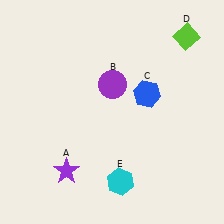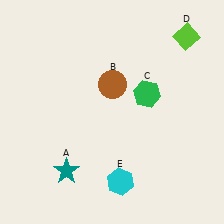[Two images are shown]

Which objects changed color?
A changed from purple to teal. B changed from purple to brown. C changed from blue to green.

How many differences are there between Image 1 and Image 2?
There are 3 differences between the two images.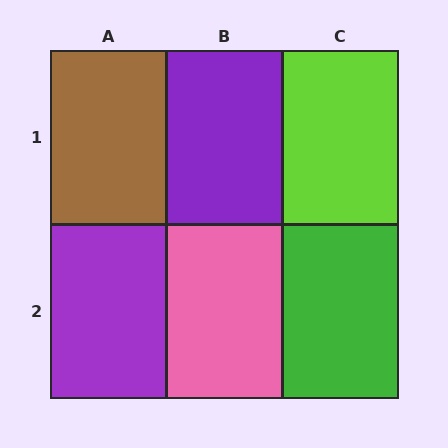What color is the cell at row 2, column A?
Purple.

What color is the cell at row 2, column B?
Pink.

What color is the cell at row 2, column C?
Green.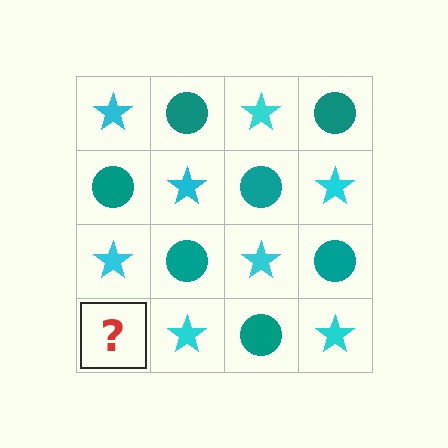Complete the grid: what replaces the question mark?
The question mark should be replaced with a teal circle.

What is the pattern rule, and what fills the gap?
The rule is that it alternates cyan star and teal circle in a checkerboard pattern. The gap should be filled with a teal circle.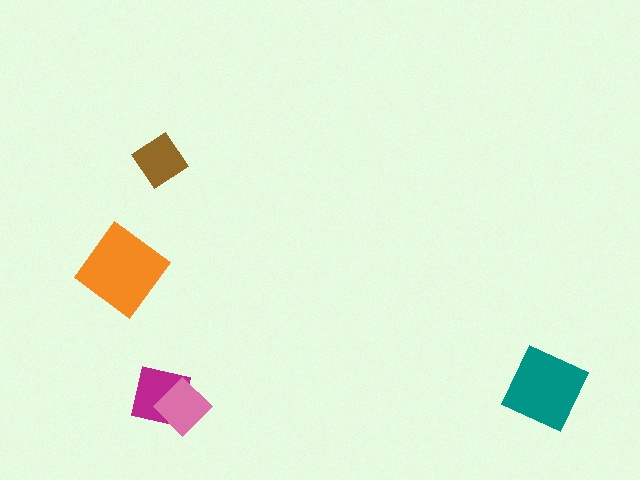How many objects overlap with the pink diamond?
1 object overlaps with the pink diamond.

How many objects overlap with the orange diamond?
0 objects overlap with the orange diamond.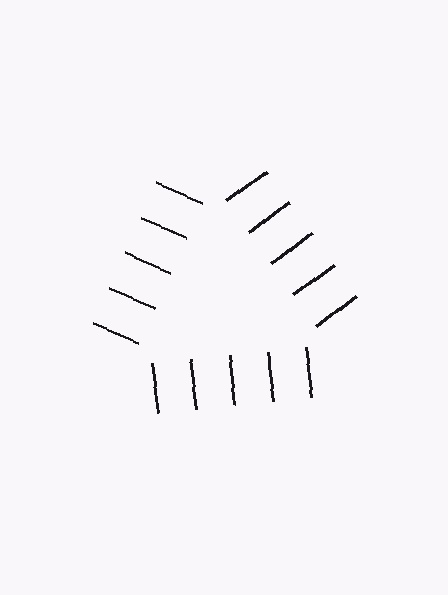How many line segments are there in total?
15 — 5 along each of the 3 edges.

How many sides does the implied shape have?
3 sides — the line-ends trace a triangle.